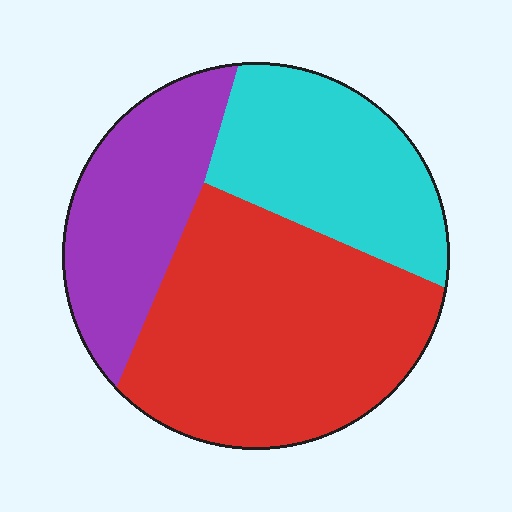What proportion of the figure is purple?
Purple takes up between a sixth and a third of the figure.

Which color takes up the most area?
Red, at roughly 50%.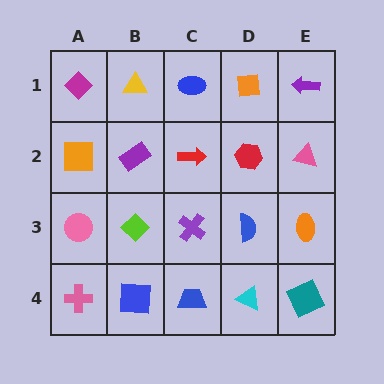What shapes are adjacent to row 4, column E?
An orange ellipse (row 3, column E), a cyan triangle (row 4, column D).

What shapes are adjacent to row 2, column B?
A yellow triangle (row 1, column B), a lime diamond (row 3, column B), an orange square (row 2, column A), a red arrow (row 2, column C).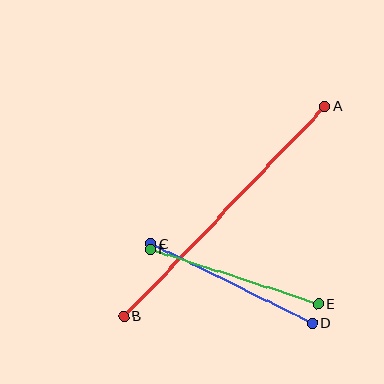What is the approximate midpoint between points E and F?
The midpoint is at approximately (234, 277) pixels.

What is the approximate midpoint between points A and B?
The midpoint is at approximately (224, 211) pixels.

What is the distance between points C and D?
The distance is approximately 179 pixels.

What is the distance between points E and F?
The distance is approximately 177 pixels.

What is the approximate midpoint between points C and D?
The midpoint is at approximately (231, 284) pixels.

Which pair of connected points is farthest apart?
Points A and B are farthest apart.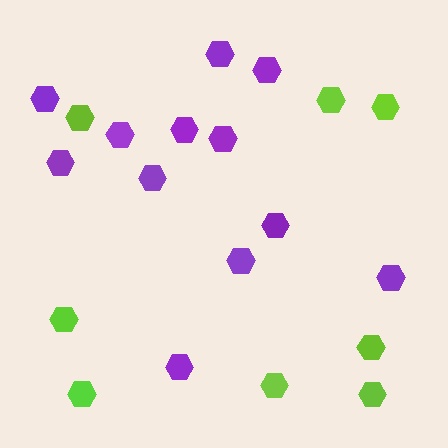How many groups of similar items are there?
There are 2 groups: one group of lime hexagons (8) and one group of purple hexagons (12).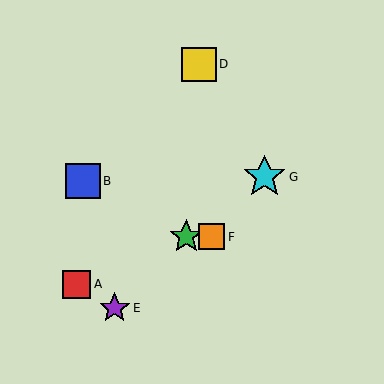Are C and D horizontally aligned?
No, C is at y≈237 and D is at y≈64.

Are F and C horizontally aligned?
Yes, both are at y≈237.